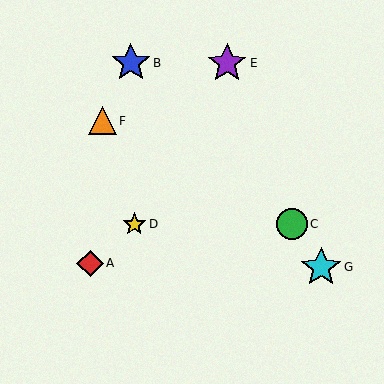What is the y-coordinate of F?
Object F is at y≈121.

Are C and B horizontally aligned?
No, C is at y≈224 and B is at y≈63.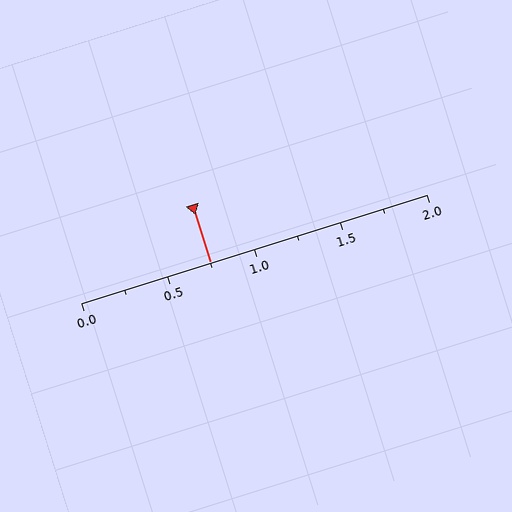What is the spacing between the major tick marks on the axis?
The major ticks are spaced 0.5 apart.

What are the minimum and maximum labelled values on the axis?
The axis runs from 0.0 to 2.0.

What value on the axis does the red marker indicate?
The marker indicates approximately 0.75.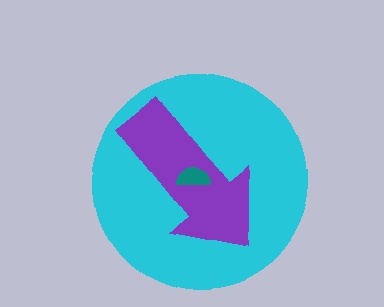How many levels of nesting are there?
3.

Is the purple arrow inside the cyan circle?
Yes.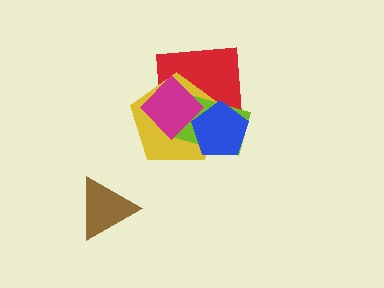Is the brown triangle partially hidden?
No, no other shape covers it.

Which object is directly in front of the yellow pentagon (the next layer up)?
The lime rectangle is directly in front of the yellow pentagon.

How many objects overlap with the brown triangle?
0 objects overlap with the brown triangle.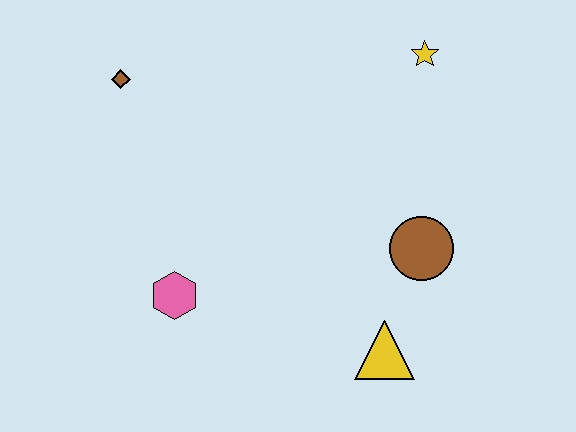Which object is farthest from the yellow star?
The pink hexagon is farthest from the yellow star.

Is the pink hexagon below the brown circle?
Yes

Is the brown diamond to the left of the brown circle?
Yes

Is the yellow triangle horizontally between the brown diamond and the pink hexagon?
No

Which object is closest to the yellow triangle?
The brown circle is closest to the yellow triangle.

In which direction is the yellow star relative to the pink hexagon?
The yellow star is to the right of the pink hexagon.